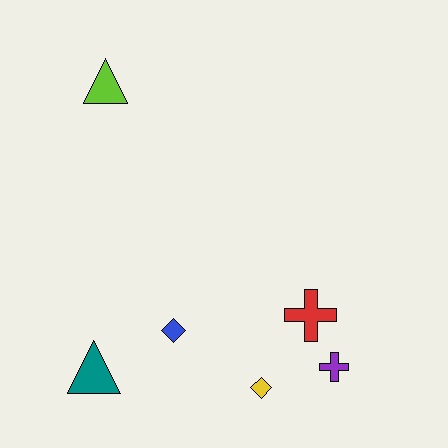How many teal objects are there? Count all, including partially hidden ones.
There is 1 teal object.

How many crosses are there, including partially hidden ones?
There are 2 crosses.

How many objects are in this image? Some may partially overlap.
There are 6 objects.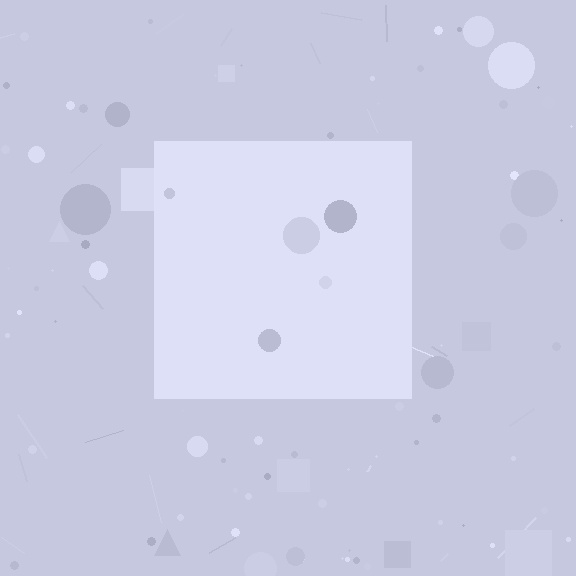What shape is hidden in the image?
A square is hidden in the image.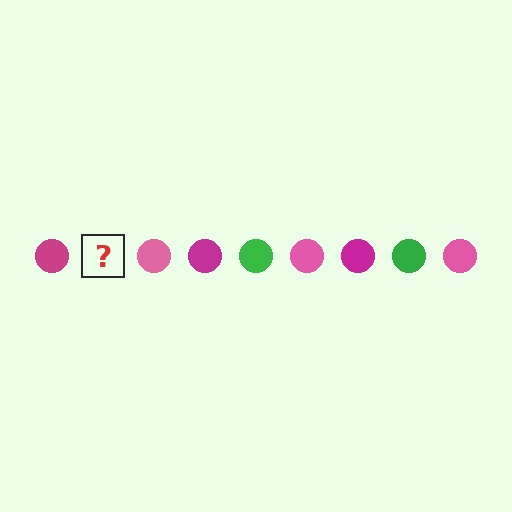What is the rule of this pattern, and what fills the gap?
The rule is that the pattern cycles through magenta, green, pink circles. The gap should be filled with a green circle.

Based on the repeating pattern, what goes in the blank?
The blank should be a green circle.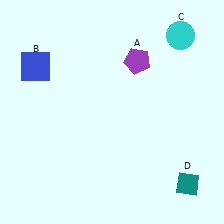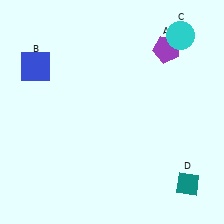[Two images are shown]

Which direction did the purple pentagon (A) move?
The purple pentagon (A) moved right.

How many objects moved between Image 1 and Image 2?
1 object moved between the two images.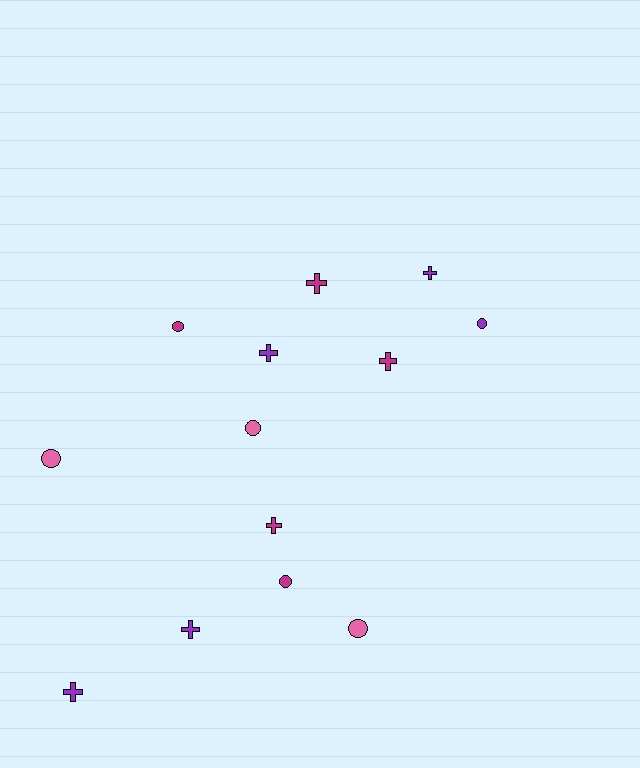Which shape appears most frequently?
Cross, with 7 objects.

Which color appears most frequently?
Magenta, with 5 objects.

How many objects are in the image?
There are 13 objects.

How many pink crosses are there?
There are no pink crosses.